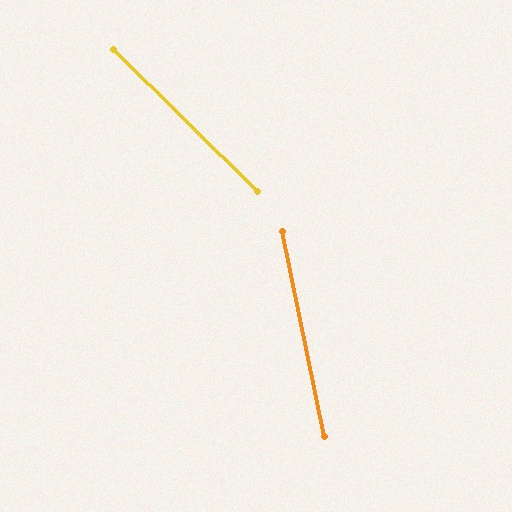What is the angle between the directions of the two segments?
Approximately 34 degrees.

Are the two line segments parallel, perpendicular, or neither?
Neither parallel nor perpendicular — they differ by about 34°.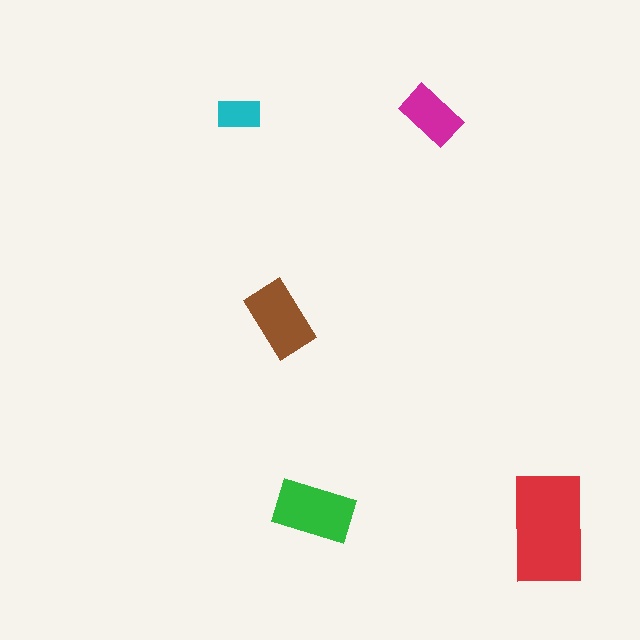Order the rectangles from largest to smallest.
the red one, the green one, the brown one, the magenta one, the cyan one.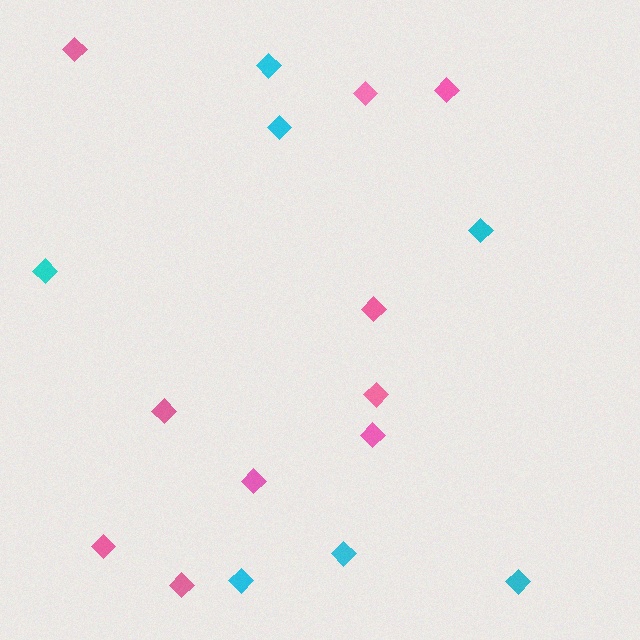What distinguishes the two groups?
There are 2 groups: one group of pink diamonds (10) and one group of cyan diamonds (7).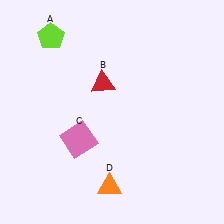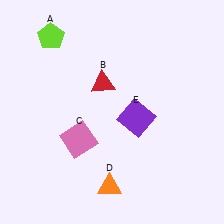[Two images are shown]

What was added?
A purple square (E) was added in Image 2.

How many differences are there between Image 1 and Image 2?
There is 1 difference between the two images.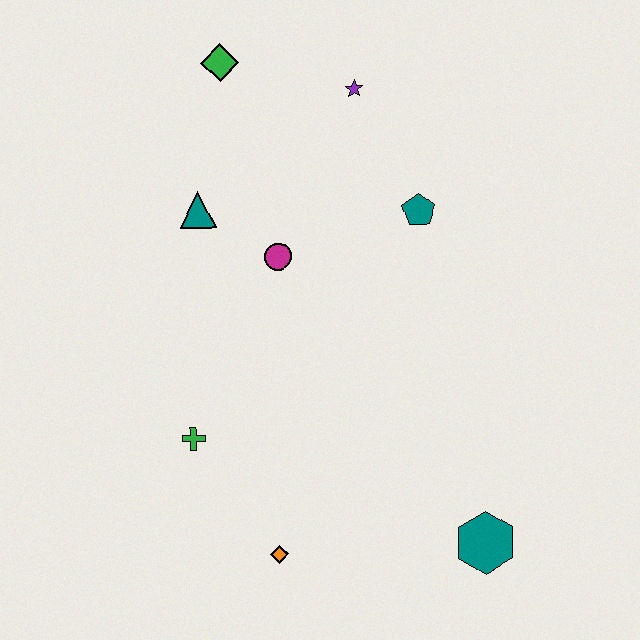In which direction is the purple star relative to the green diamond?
The purple star is to the right of the green diamond.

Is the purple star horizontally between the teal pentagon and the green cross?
Yes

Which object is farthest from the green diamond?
The teal hexagon is farthest from the green diamond.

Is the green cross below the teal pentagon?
Yes